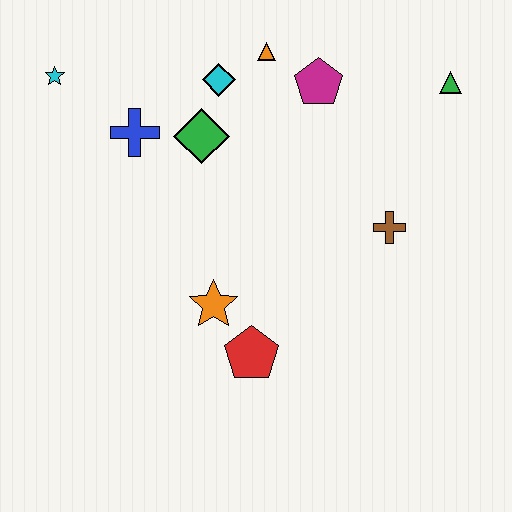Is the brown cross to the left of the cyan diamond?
No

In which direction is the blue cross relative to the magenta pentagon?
The blue cross is to the left of the magenta pentagon.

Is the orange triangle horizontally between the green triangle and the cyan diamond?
Yes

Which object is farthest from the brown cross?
The cyan star is farthest from the brown cross.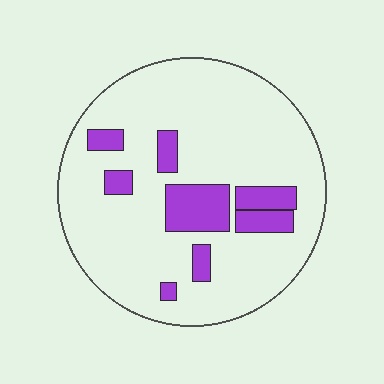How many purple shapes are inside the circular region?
8.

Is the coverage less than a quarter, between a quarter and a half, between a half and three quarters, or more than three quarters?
Less than a quarter.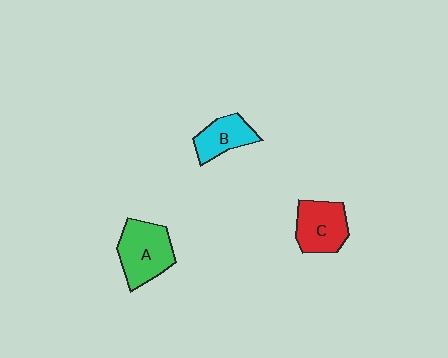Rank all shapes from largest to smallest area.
From largest to smallest: A (green), C (red), B (cyan).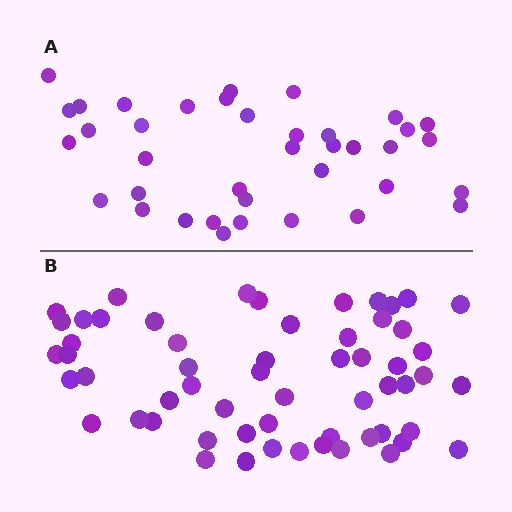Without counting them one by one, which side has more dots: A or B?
Region B (the bottom region) has more dots.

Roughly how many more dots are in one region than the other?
Region B has approximately 20 more dots than region A.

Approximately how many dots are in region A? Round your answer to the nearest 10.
About 40 dots. (The exact count is 38, which rounds to 40.)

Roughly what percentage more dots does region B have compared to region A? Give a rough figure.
About 55% more.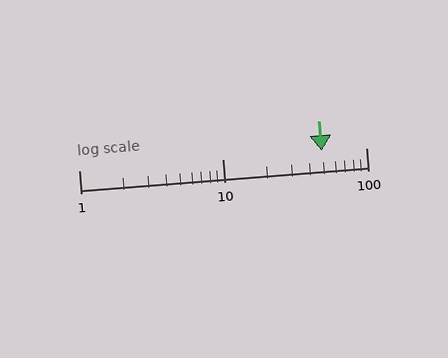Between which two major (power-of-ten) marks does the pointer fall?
The pointer is between 10 and 100.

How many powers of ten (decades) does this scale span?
The scale spans 2 decades, from 1 to 100.